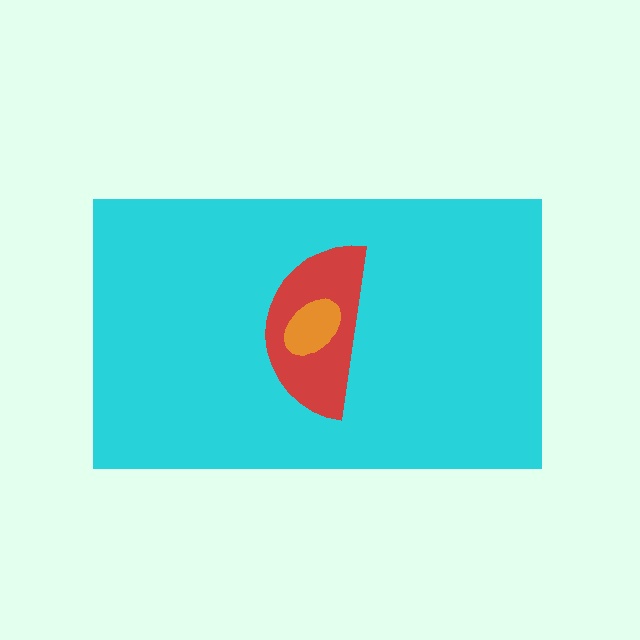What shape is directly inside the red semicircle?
The orange ellipse.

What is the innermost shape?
The orange ellipse.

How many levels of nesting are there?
3.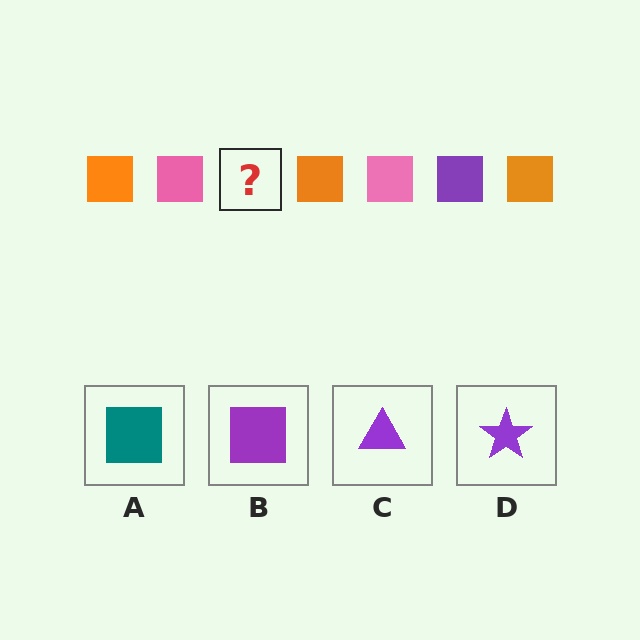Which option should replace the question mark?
Option B.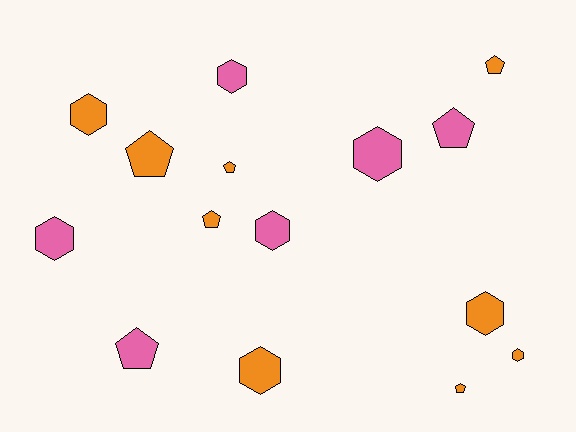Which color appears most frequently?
Orange, with 9 objects.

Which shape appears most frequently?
Hexagon, with 8 objects.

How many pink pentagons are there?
There are 2 pink pentagons.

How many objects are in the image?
There are 15 objects.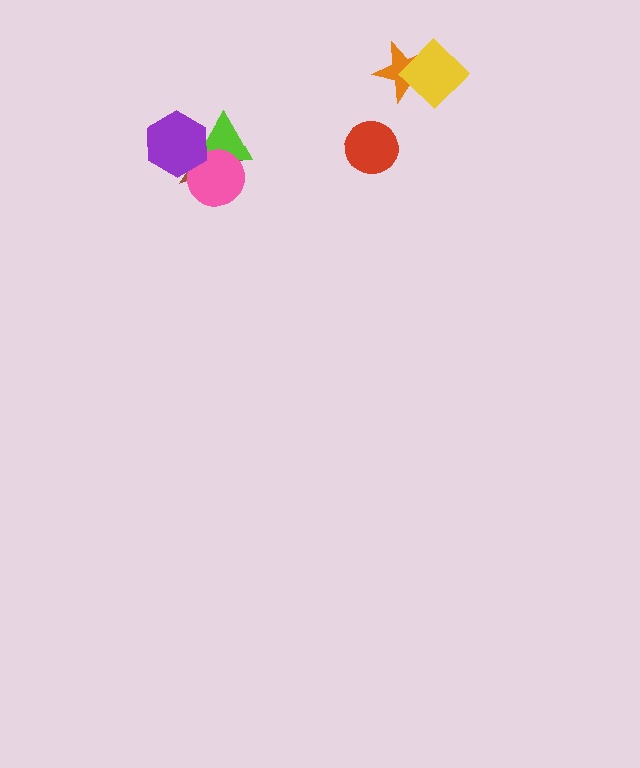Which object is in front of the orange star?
The yellow diamond is in front of the orange star.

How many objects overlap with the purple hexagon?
3 objects overlap with the purple hexagon.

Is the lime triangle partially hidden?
Yes, it is partially covered by another shape.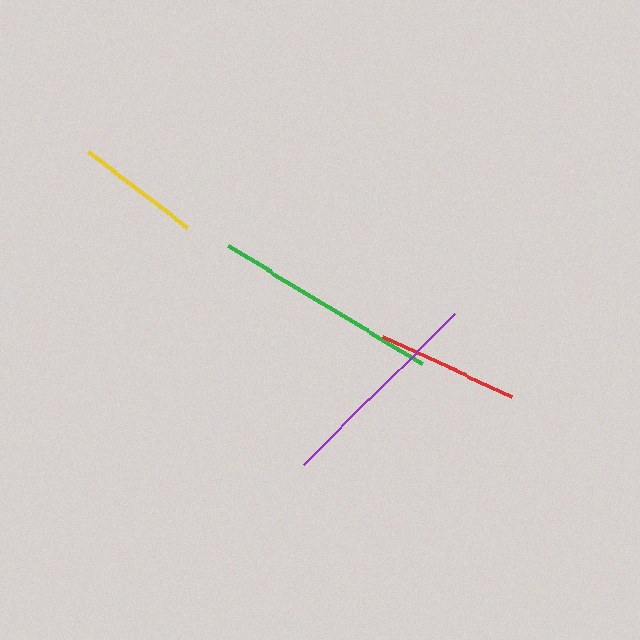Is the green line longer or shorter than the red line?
The green line is longer than the red line.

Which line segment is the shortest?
The yellow line is the shortest at approximately 125 pixels.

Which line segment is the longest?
The green line is the longest at approximately 227 pixels.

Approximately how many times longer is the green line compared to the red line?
The green line is approximately 1.6 times the length of the red line.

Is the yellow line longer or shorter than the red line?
The red line is longer than the yellow line.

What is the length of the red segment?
The red segment is approximately 143 pixels long.